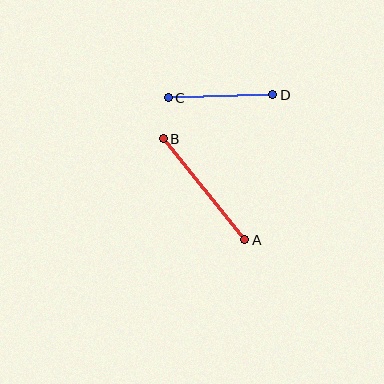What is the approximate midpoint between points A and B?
The midpoint is at approximately (204, 189) pixels.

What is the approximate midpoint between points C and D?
The midpoint is at approximately (220, 96) pixels.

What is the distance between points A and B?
The distance is approximately 130 pixels.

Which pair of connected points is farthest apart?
Points A and B are farthest apart.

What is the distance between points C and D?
The distance is approximately 104 pixels.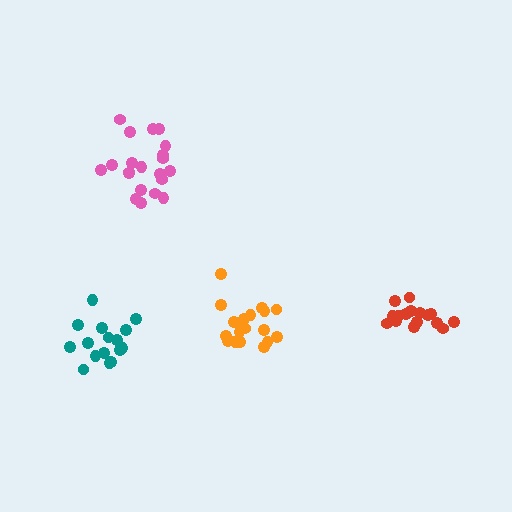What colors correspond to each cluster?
The clusters are colored: teal, orange, red, pink.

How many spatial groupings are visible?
There are 4 spatial groupings.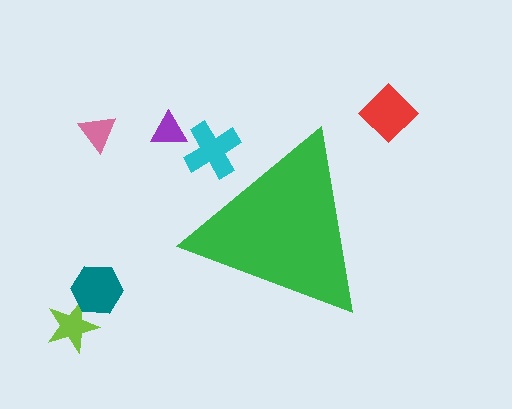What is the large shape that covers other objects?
A green triangle.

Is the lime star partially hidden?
No, the lime star is fully visible.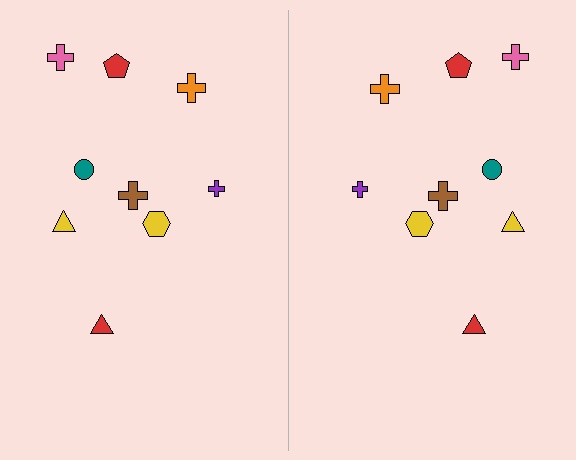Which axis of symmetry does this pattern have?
The pattern has a vertical axis of symmetry running through the center of the image.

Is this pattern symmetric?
Yes, this pattern has bilateral (reflection) symmetry.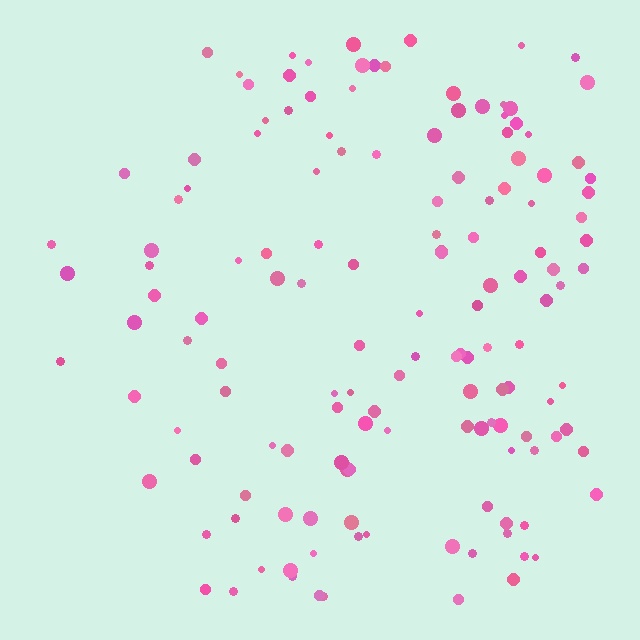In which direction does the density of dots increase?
From left to right, with the right side densest.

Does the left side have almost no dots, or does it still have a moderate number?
Still a moderate number, just noticeably fewer than the right.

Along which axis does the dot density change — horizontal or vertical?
Horizontal.